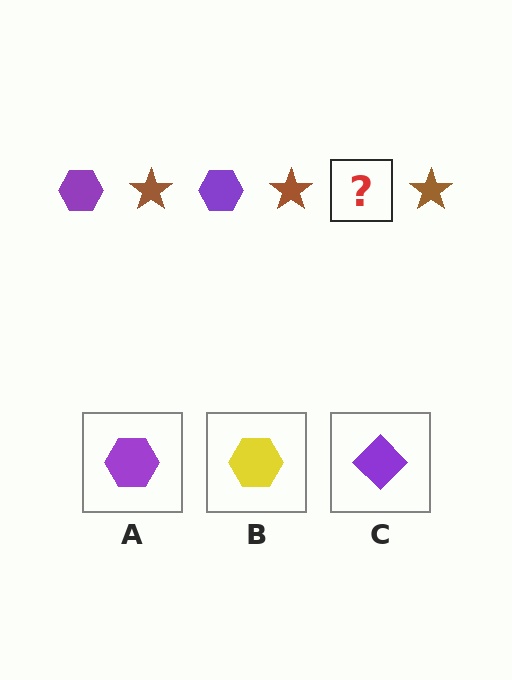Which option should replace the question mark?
Option A.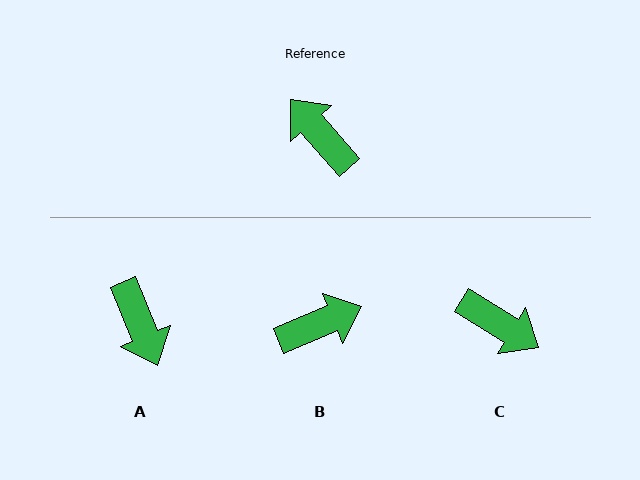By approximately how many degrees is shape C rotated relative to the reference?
Approximately 163 degrees clockwise.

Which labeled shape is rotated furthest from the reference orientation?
C, about 163 degrees away.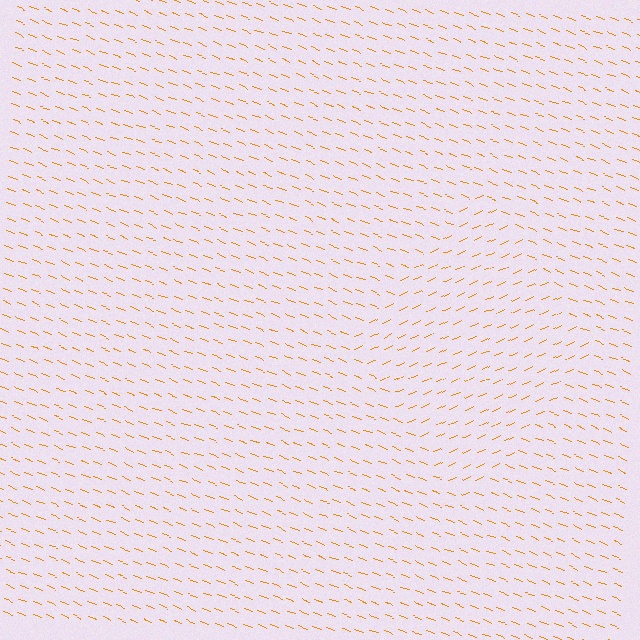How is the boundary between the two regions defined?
The boundary is defined purely by a change in line orientation (approximately 45 degrees difference). All lines are the same color and thickness.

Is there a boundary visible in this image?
Yes, there is a texture boundary formed by a change in line orientation.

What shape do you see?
I see a diamond.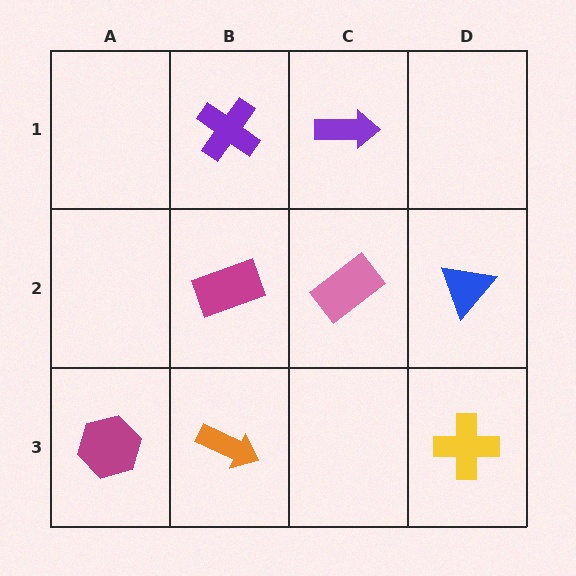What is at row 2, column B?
A magenta rectangle.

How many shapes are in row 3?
3 shapes.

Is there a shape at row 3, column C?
No, that cell is empty.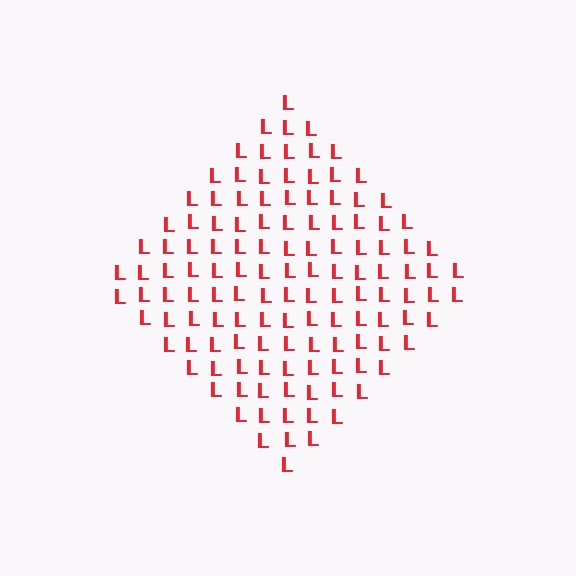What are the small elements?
The small elements are letter L's.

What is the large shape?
The large shape is a diamond.